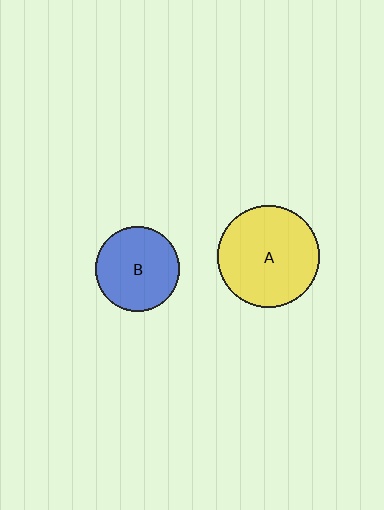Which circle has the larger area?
Circle A (yellow).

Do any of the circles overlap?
No, none of the circles overlap.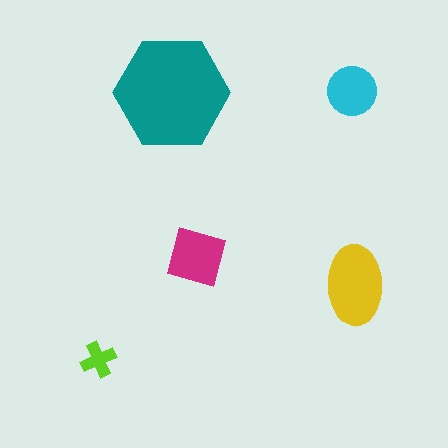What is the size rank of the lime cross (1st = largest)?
5th.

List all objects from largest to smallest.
The teal hexagon, the yellow ellipse, the magenta diamond, the cyan circle, the lime cross.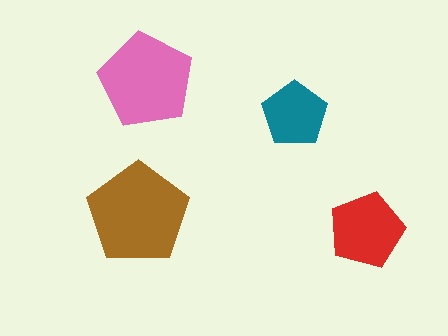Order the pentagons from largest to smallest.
the brown one, the pink one, the red one, the teal one.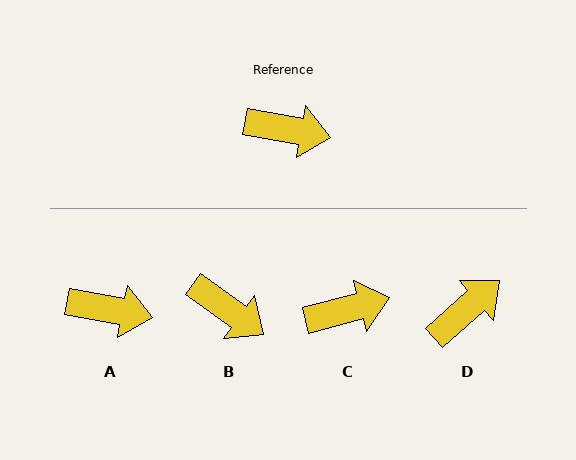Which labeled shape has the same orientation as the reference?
A.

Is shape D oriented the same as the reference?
No, it is off by about 52 degrees.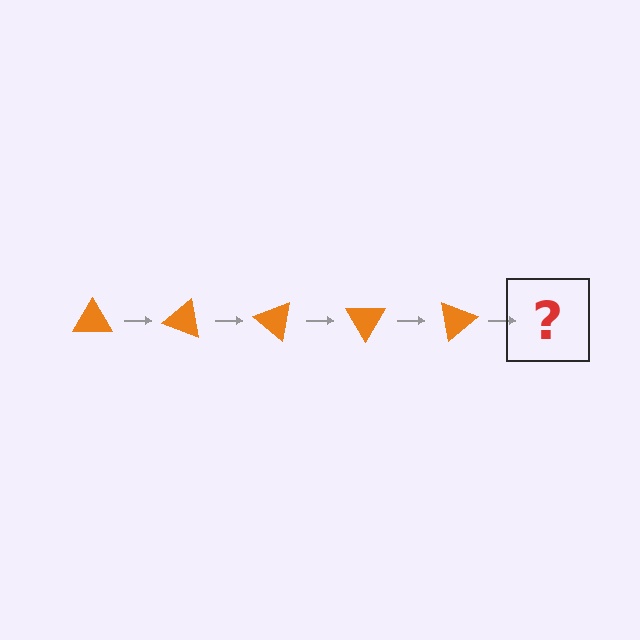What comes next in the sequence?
The next element should be an orange triangle rotated 100 degrees.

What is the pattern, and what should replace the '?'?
The pattern is that the triangle rotates 20 degrees each step. The '?' should be an orange triangle rotated 100 degrees.